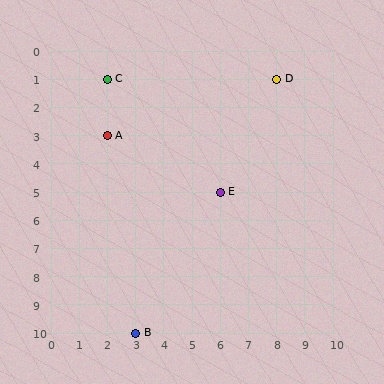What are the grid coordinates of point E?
Point E is at grid coordinates (6, 5).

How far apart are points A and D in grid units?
Points A and D are 6 columns and 2 rows apart (about 6.3 grid units diagonally).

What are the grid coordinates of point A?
Point A is at grid coordinates (2, 3).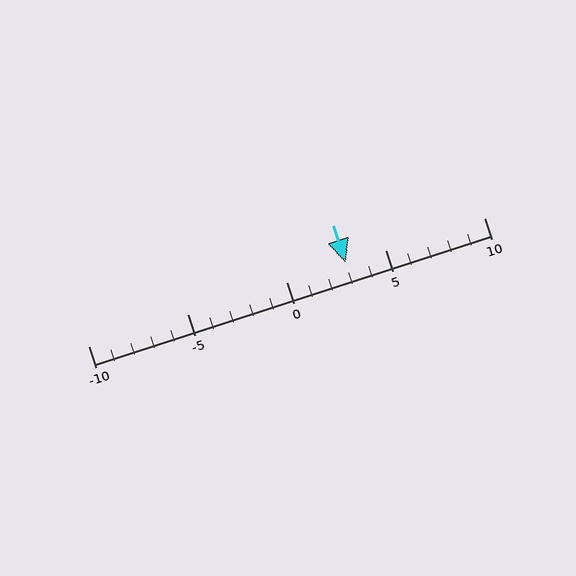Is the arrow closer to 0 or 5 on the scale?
The arrow is closer to 5.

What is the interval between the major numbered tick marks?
The major tick marks are spaced 5 units apart.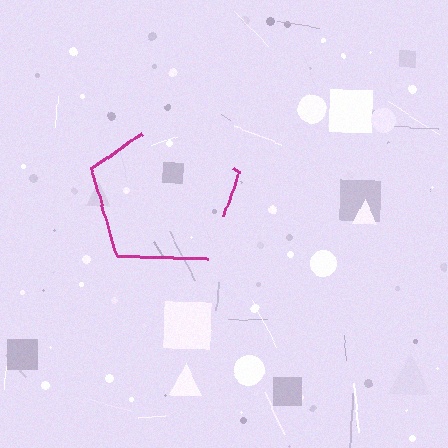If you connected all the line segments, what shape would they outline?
They would outline a pentagon.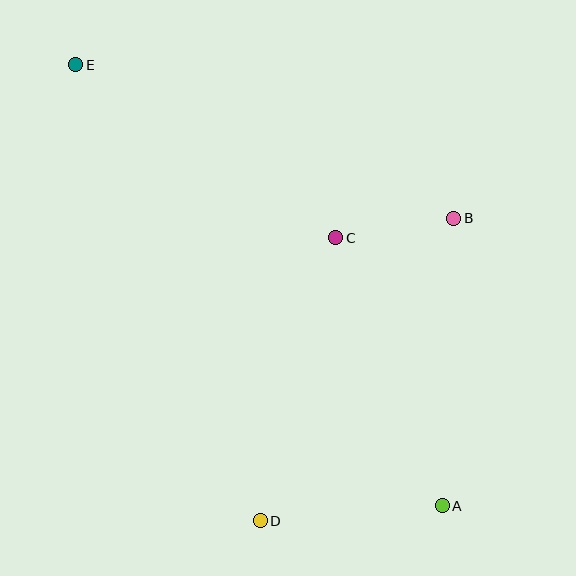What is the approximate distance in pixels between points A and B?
The distance between A and B is approximately 288 pixels.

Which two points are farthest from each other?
Points A and E are farthest from each other.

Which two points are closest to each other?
Points B and C are closest to each other.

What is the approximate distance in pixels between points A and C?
The distance between A and C is approximately 288 pixels.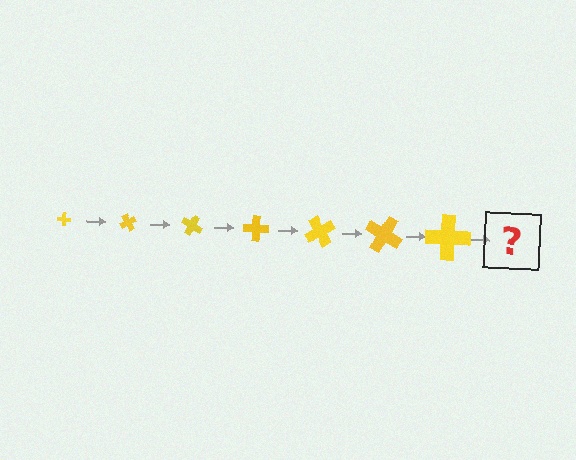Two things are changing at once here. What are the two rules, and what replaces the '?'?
The two rules are that the cross grows larger each step and it rotates 60 degrees each step. The '?' should be a cross, larger than the previous one and rotated 420 degrees from the start.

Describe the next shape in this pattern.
It should be a cross, larger than the previous one and rotated 420 degrees from the start.